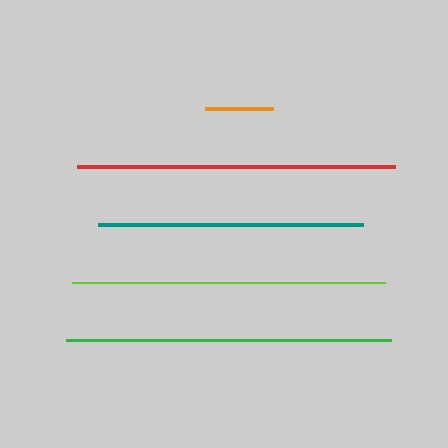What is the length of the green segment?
The green segment is approximately 326 pixels long.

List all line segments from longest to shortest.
From longest to shortest: green, red, lime, teal, orange.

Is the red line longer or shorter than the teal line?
The red line is longer than the teal line.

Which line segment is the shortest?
The orange line is the shortest at approximately 68 pixels.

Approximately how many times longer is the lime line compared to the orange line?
The lime line is approximately 4.6 times the length of the orange line.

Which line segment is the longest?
The green line is the longest at approximately 326 pixels.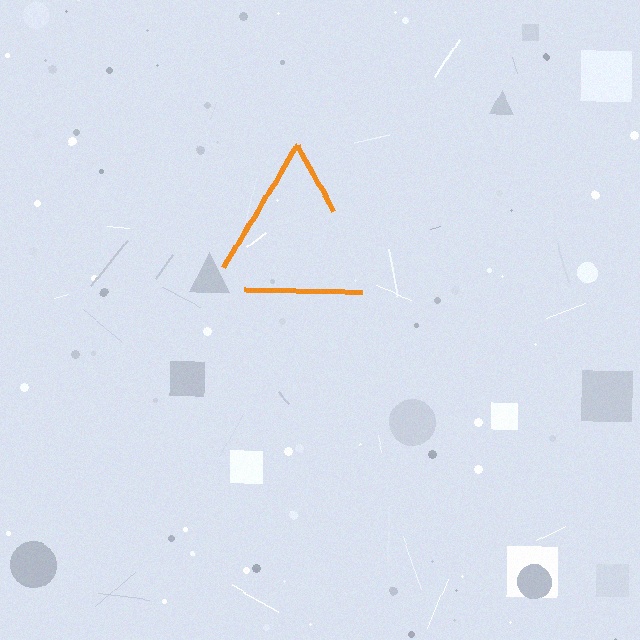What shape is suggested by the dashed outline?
The dashed outline suggests a triangle.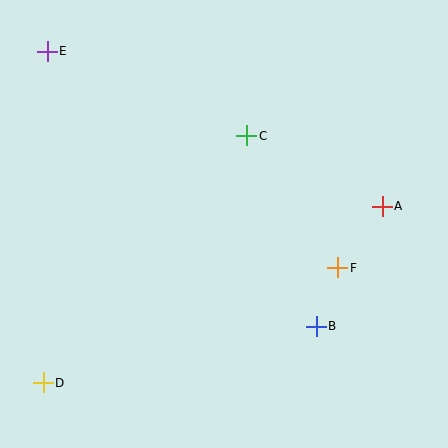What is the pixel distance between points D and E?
The distance between D and E is 331 pixels.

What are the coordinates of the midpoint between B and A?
The midpoint between B and A is at (349, 266).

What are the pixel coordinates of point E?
Point E is at (47, 51).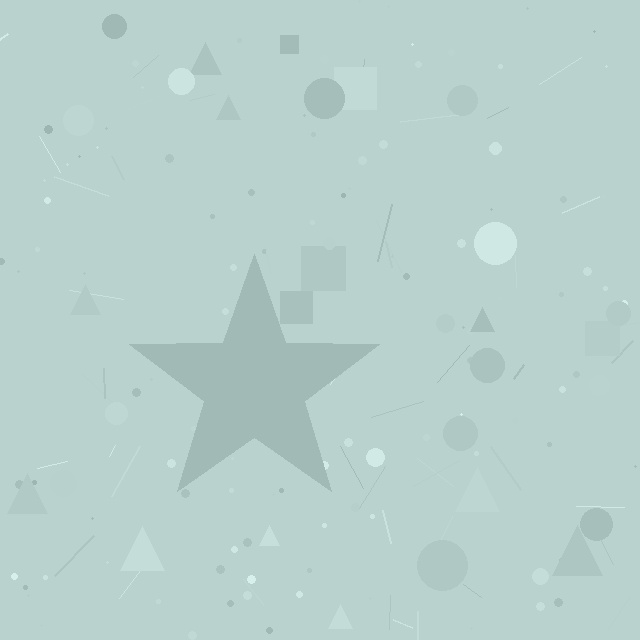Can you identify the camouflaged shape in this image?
The camouflaged shape is a star.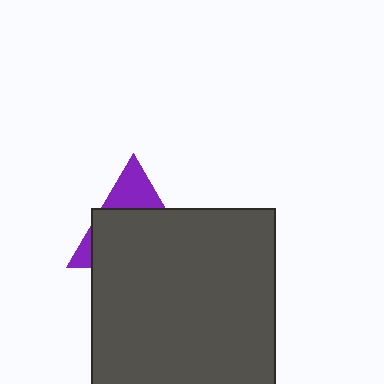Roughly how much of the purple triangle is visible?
A small part of it is visible (roughly 30%).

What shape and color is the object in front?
The object in front is a dark gray square.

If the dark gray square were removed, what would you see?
You would see the complete purple triangle.